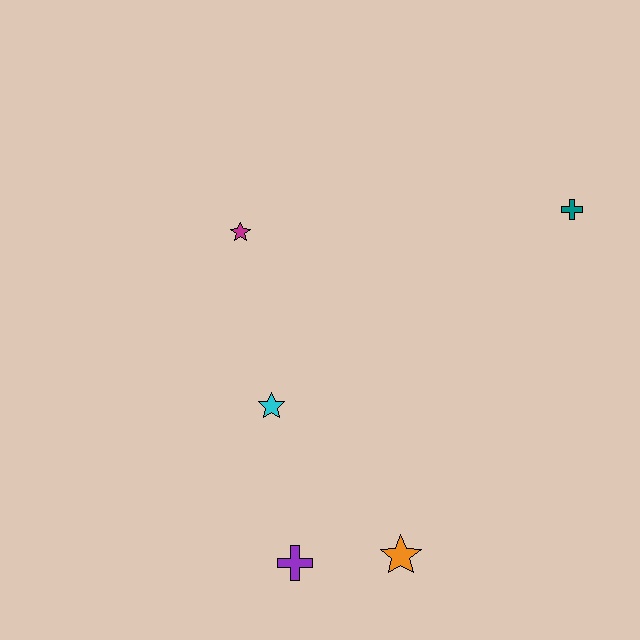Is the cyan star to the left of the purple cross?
Yes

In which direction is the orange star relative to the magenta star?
The orange star is below the magenta star.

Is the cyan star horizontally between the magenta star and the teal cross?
Yes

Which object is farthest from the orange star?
The teal cross is farthest from the orange star.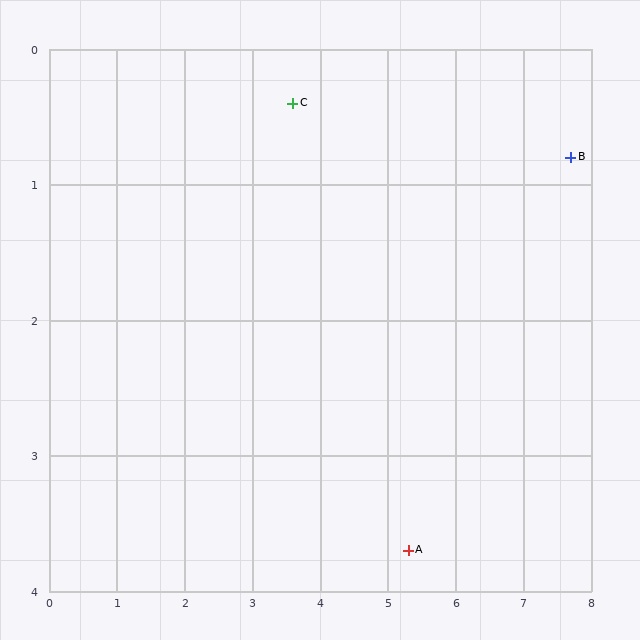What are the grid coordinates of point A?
Point A is at approximately (5.3, 3.7).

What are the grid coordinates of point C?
Point C is at approximately (3.6, 0.4).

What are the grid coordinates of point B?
Point B is at approximately (7.7, 0.8).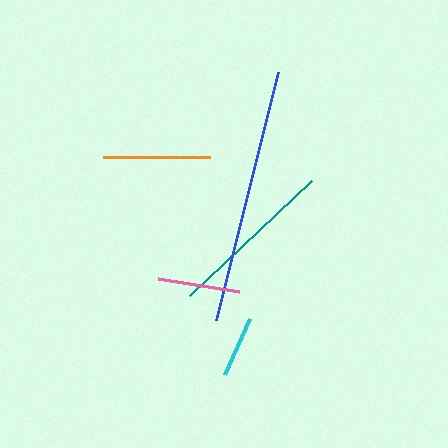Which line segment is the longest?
The blue line is the longest at approximately 255 pixels.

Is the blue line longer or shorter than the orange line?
The blue line is longer than the orange line.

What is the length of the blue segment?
The blue segment is approximately 255 pixels long.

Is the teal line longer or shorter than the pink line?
The teal line is longer than the pink line.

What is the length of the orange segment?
The orange segment is approximately 107 pixels long.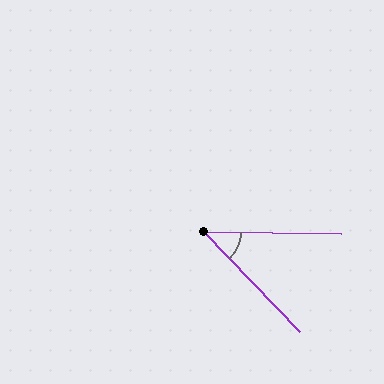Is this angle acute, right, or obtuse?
It is acute.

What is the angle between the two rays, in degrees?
Approximately 45 degrees.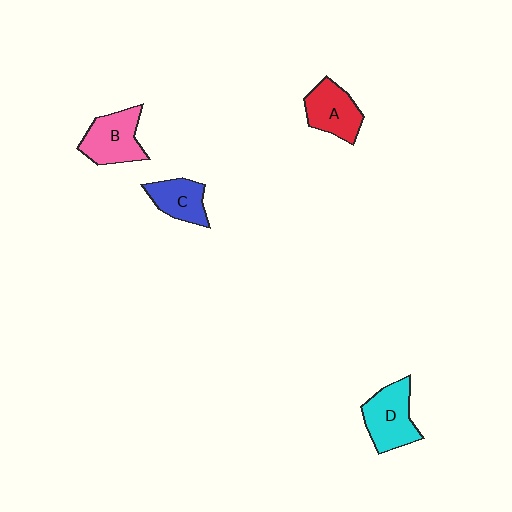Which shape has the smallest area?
Shape C (blue).